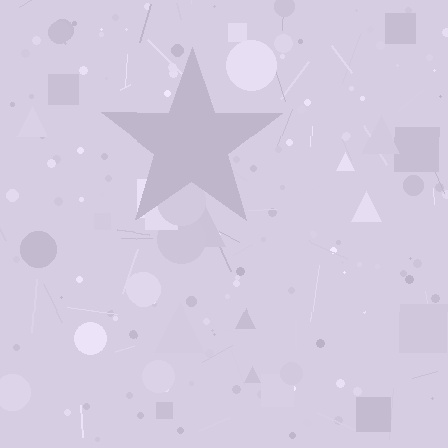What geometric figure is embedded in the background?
A star is embedded in the background.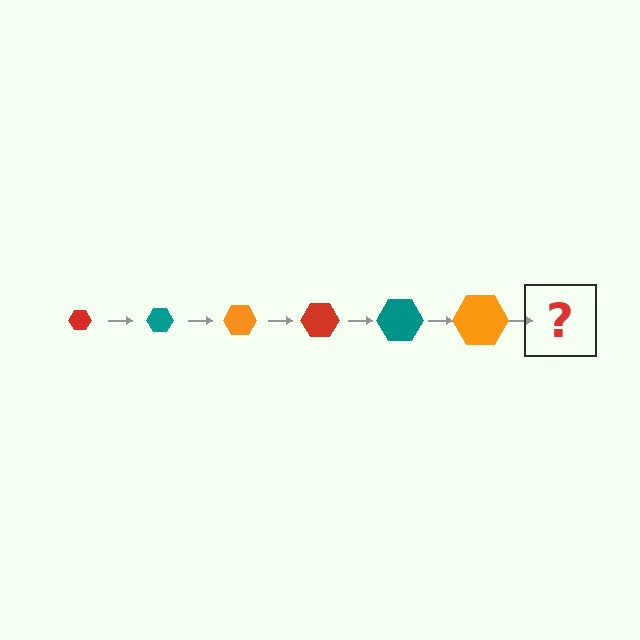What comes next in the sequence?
The next element should be a red hexagon, larger than the previous one.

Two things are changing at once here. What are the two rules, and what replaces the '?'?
The two rules are that the hexagon grows larger each step and the color cycles through red, teal, and orange. The '?' should be a red hexagon, larger than the previous one.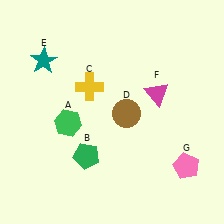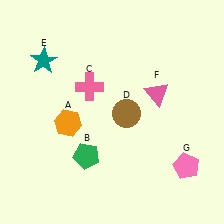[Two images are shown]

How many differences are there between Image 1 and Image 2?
There are 3 differences between the two images.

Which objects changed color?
A changed from green to orange. C changed from yellow to pink. F changed from magenta to pink.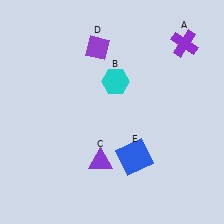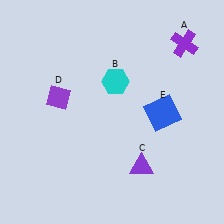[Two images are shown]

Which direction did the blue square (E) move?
The blue square (E) moved up.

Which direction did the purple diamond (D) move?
The purple diamond (D) moved down.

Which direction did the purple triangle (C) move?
The purple triangle (C) moved right.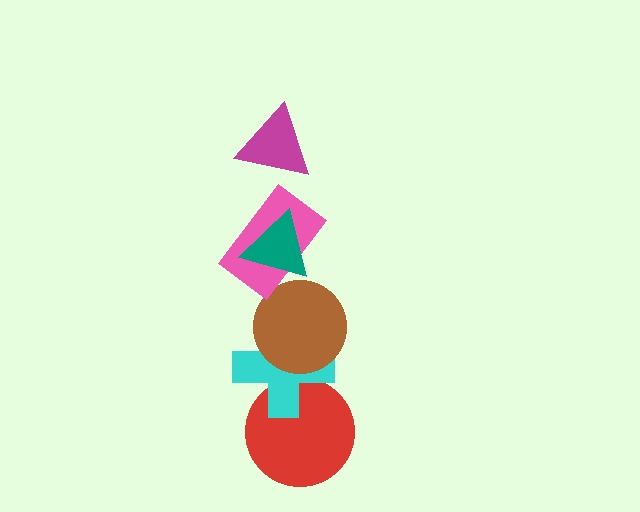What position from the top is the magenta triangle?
The magenta triangle is 1st from the top.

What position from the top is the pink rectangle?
The pink rectangle is 3rd from the top.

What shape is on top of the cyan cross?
The brown circle is on top of the cyan cross.